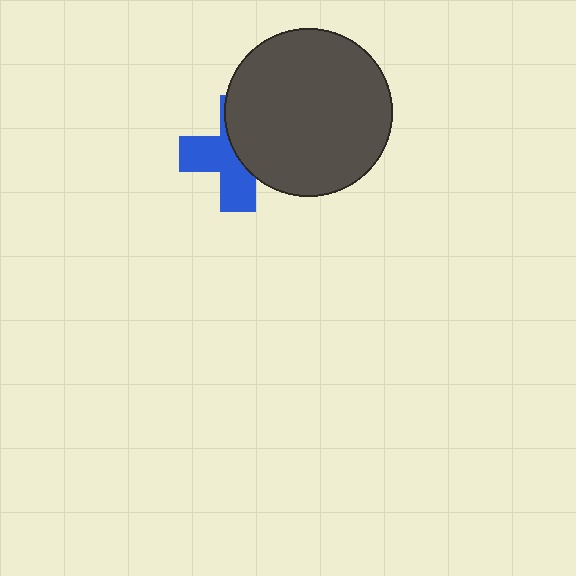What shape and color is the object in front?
The object in front is a dark gray circle.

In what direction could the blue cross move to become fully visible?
The blue cross could move left. That would shift it out from behind the dark gray circle entirely.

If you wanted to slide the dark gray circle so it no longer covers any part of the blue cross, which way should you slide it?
Slide it right — that is the most direct way to separate the two shapes.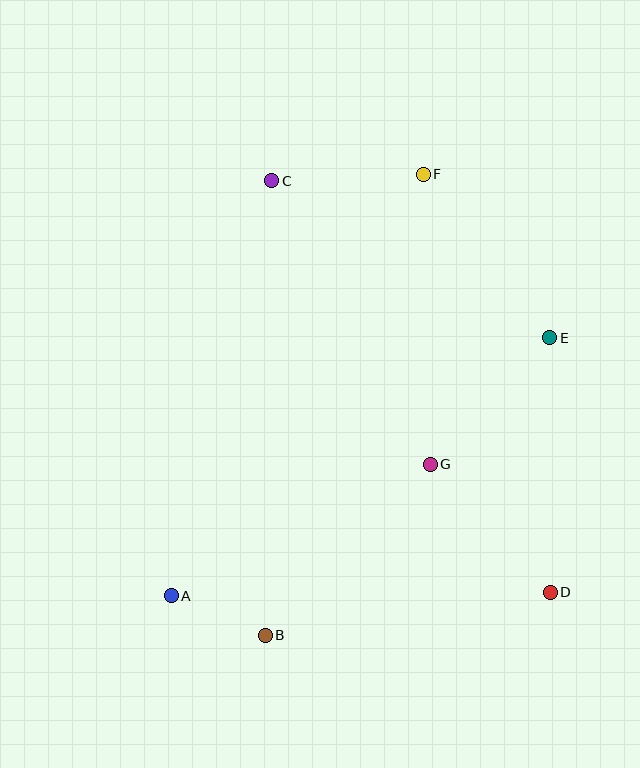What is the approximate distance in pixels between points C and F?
The distance between C and F is approximately 152 pixels.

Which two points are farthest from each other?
Points C and D are farthest from each other.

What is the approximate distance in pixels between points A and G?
The distance between A and G is approximately 290 pixels.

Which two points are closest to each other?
Points A and B are closest to each other.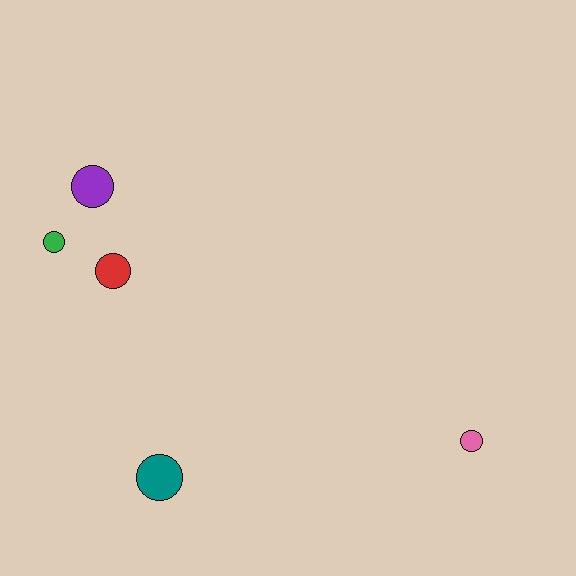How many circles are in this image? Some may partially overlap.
There are 5 circles.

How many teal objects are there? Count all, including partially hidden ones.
There is 1 teal object.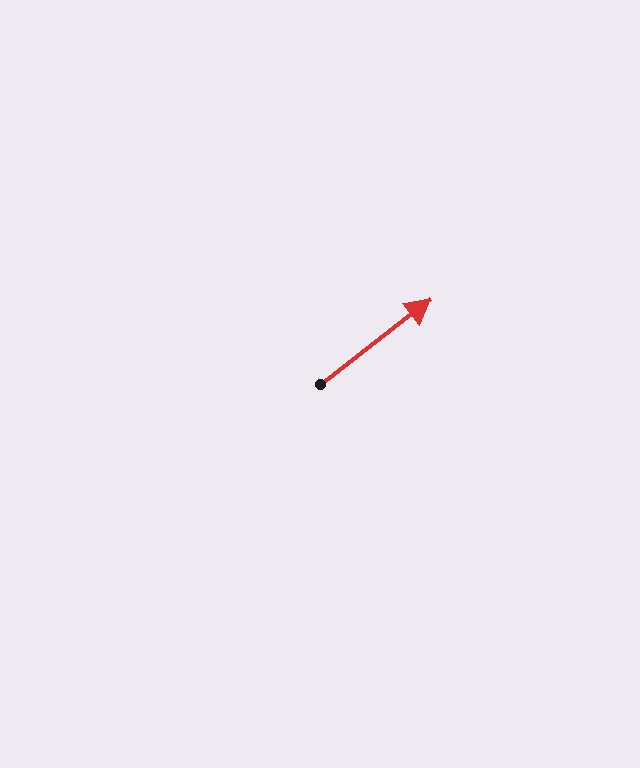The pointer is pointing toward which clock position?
Roughly 2 o'clock.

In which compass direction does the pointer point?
Northeast.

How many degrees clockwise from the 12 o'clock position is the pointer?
Approximately 52 degrees.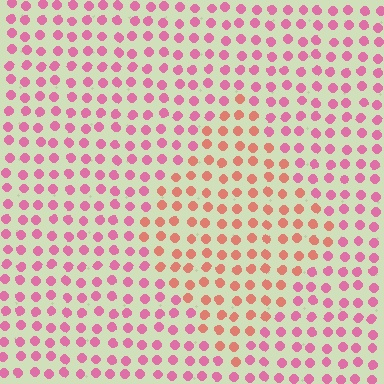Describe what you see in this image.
The image is filled with small pink elements in a uniform arrangement. A diamond-shaped region is visible where the elements are tinted to a slightly different hue, forming a subtle color boundary.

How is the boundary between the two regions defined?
The boundary is defined purely by a slight shift in hue (about 37 degrees). Spacing, size, and orientation are identical on both sides.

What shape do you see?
I see a diamond.